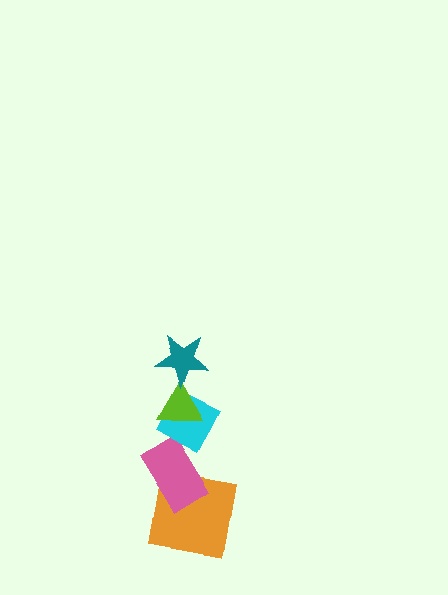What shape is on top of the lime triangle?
The teal star is on top of the lime triangle.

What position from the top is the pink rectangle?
The pink rectangle is 4th from the top.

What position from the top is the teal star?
The teal star is 1st from the top.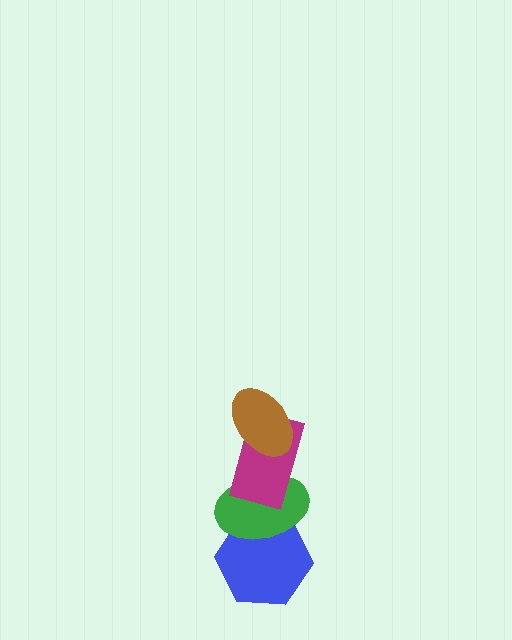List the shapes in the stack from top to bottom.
From top to bottom: the brown ellipse, the magenta rectangle, the green ellipse, the blue hexagon.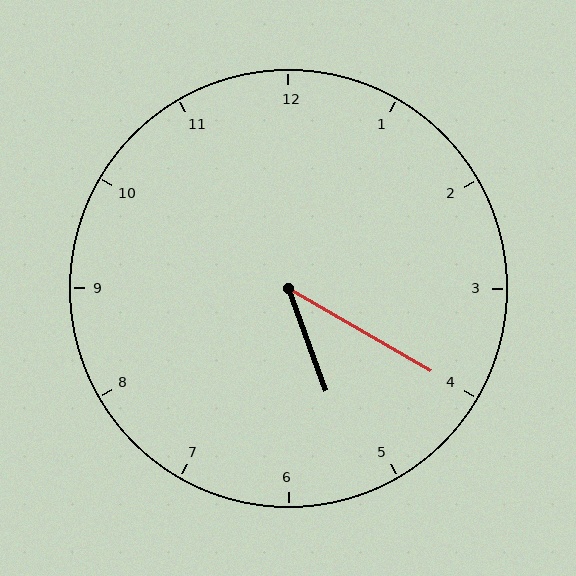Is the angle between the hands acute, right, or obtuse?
It is acute.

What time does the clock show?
5:20.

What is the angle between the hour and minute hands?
Approximately 40 degrees.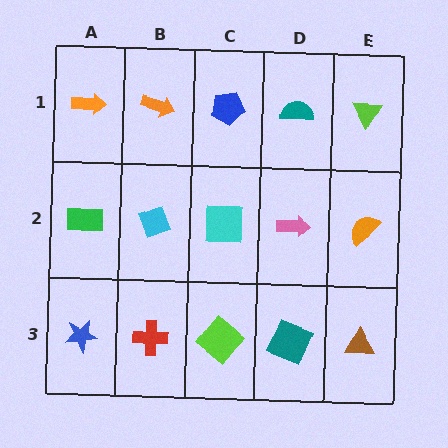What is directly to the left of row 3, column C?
A red cross.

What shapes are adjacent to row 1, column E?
An orange semicircle (row 2, column E), a teal semicircle (row 1, column D).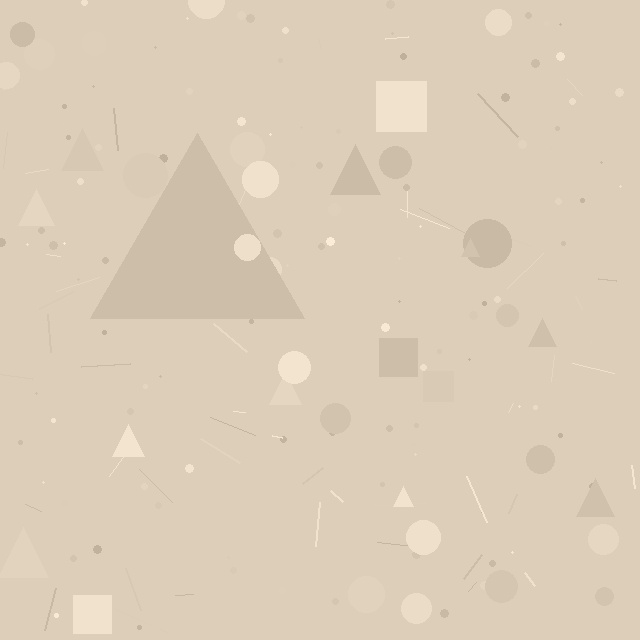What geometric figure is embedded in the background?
A triangle is embedded in the background.